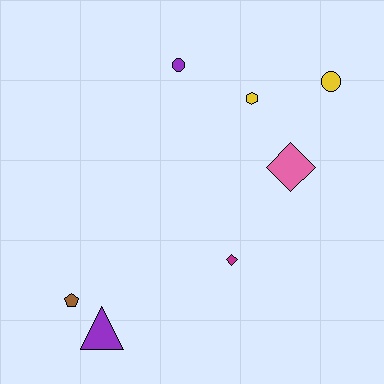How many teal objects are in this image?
There are no teal objects.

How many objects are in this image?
There are 7 objects.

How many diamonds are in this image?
There are 2 diamonds.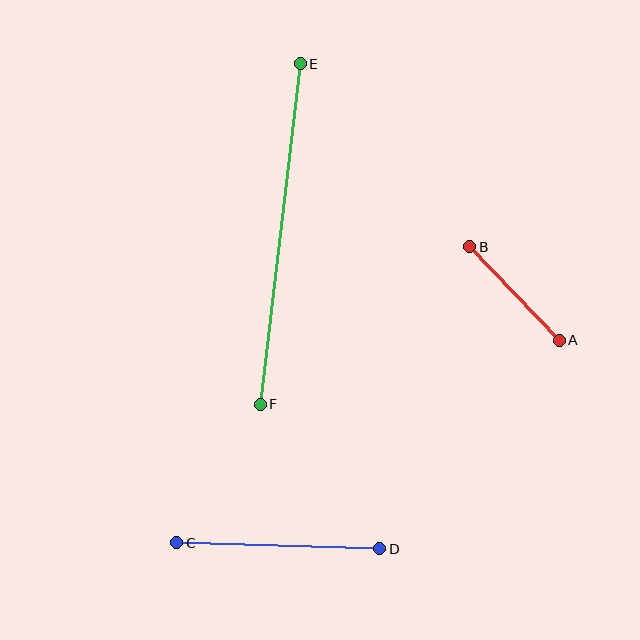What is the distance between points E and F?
The distance is approximately 343 pixels.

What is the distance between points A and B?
The distance is approximately 130 pixels.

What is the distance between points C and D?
The distance is approximately 203 pixels.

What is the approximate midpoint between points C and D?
The midpoint is at approximately (278, 546) pixels.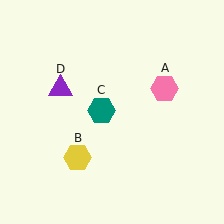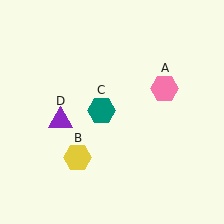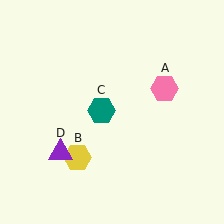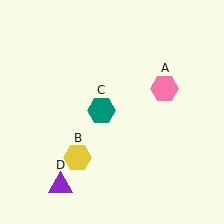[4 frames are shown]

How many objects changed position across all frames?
1 object changed position: purple triangle (object D).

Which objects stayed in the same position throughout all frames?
Pink hexagon (object A) and yellow hexagon (object B) and teal hexagon (object C) remained stationary.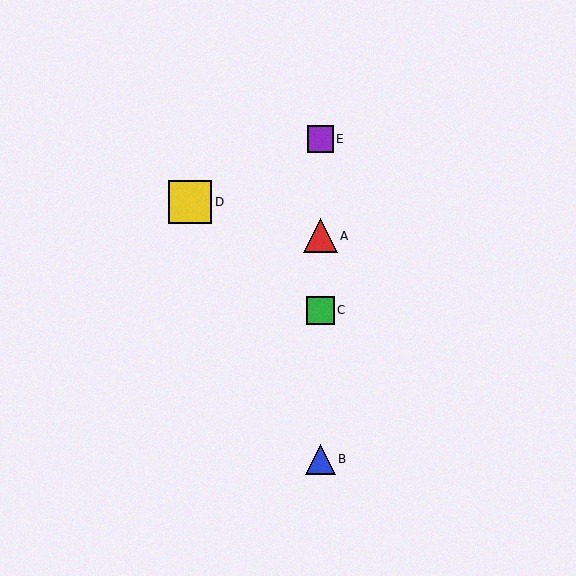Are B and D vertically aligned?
No, B is at x≈320 and D is at x≈190.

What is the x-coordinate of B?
Object B is at x≈320.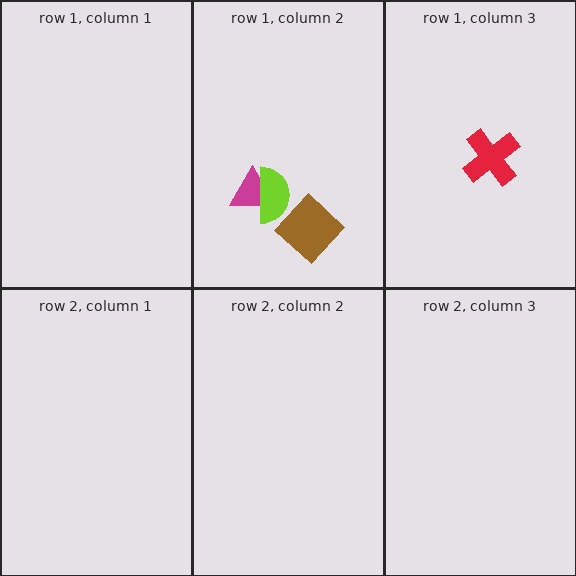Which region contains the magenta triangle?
The row 1, column 2 region.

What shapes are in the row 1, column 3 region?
The red cross.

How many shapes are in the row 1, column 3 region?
1.